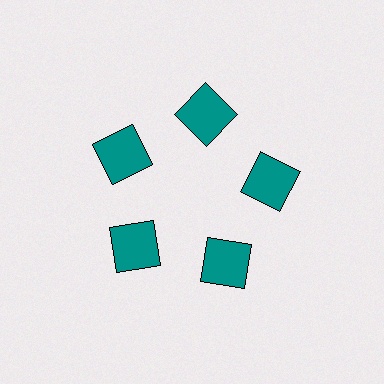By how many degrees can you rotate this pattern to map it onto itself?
The pattern maps onto itself every 72 degrees of rotation.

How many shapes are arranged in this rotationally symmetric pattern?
There are 5 shapes, arranged in 5 groups of 1.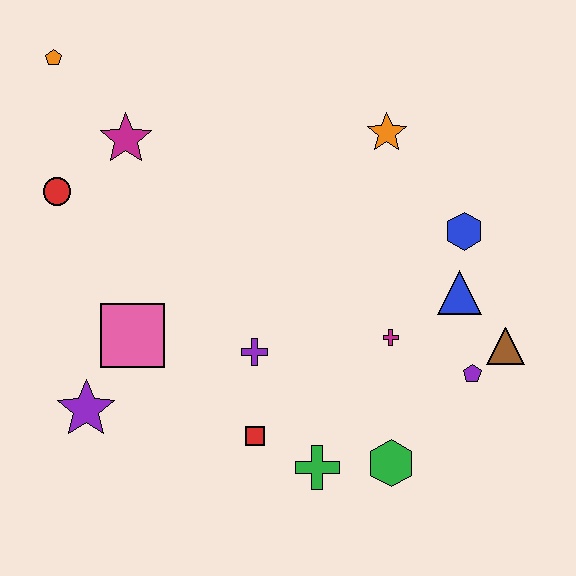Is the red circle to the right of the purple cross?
No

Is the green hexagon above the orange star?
No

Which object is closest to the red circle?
The magenta star is closest to the red circle.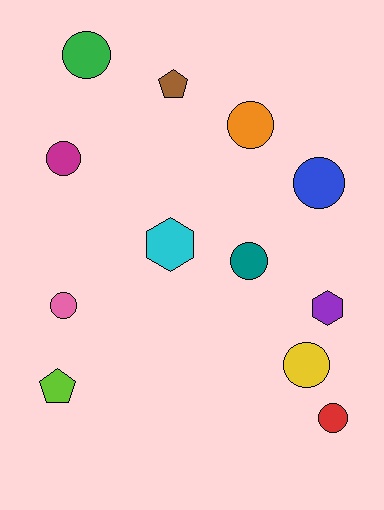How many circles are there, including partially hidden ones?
There are 8 circles.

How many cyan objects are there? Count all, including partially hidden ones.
There is 1 cyan object.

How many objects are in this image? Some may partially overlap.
There are 12 objects.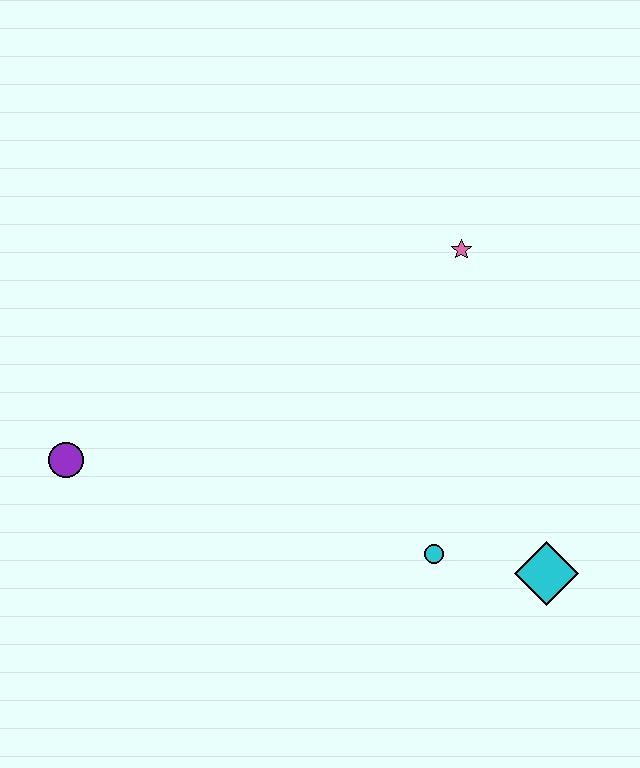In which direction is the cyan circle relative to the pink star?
The cyan circle is below the pink star.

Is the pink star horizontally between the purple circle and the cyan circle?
No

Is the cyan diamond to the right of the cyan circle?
Yes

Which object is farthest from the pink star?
The purple circle is farthest from the pink star.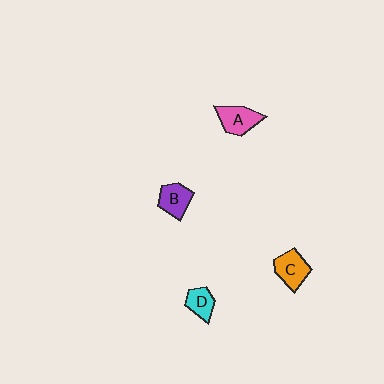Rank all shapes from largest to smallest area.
From largest to smallest: C (orange), A (pink), B (purple), D (cyan).